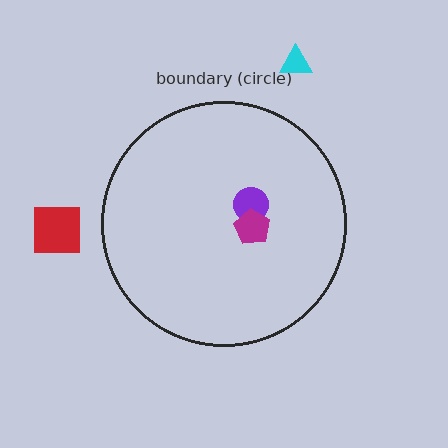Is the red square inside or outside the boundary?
Outside.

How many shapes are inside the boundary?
2 inside, 2 outside.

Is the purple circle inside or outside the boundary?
Inside.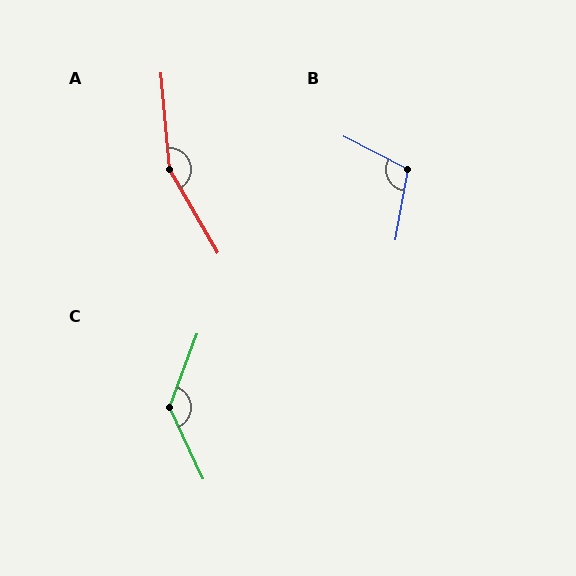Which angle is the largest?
A, at approximately 155 degrees.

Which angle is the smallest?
B, at approximately 107 degrees.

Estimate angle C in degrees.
Approximately 134 degrees.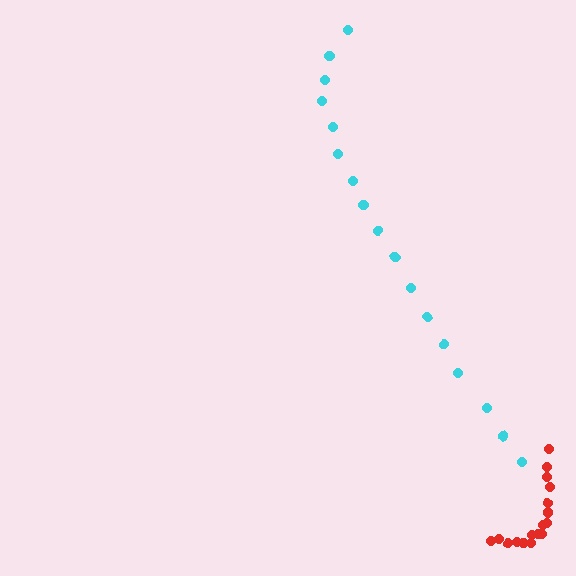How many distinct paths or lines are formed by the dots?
There are 2 distinct paths.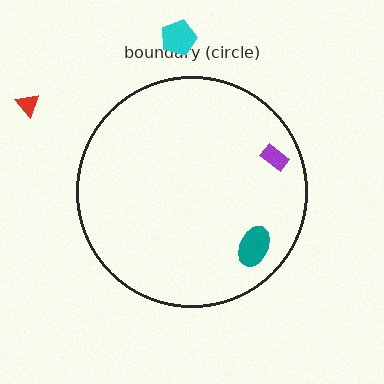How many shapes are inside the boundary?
2 inside, 2 outside.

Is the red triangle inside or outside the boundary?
Outside.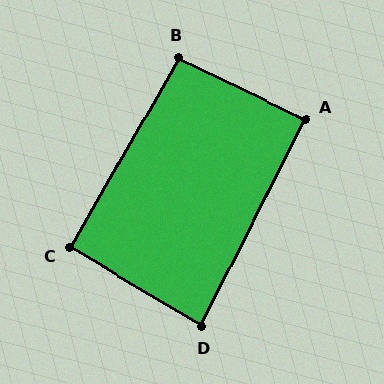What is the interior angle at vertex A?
Approximately 89 degrees (approximately right).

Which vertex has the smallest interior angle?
D, at approximately 86 degrees.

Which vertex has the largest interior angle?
B, at approximately 94 degrees.